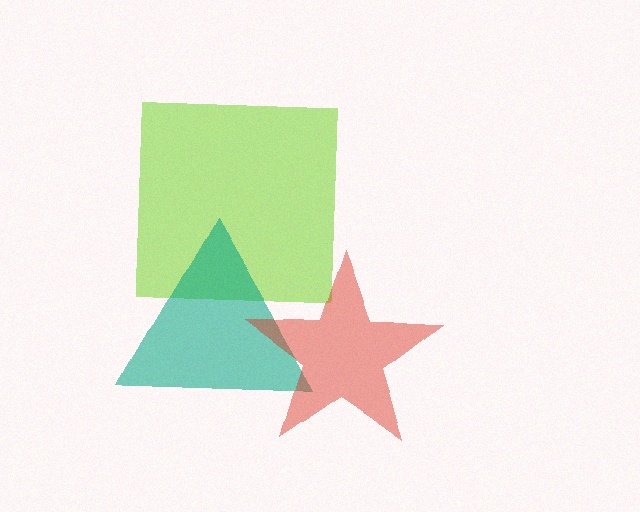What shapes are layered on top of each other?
The layered shapes are: a lime square, a teal triangle, a red star.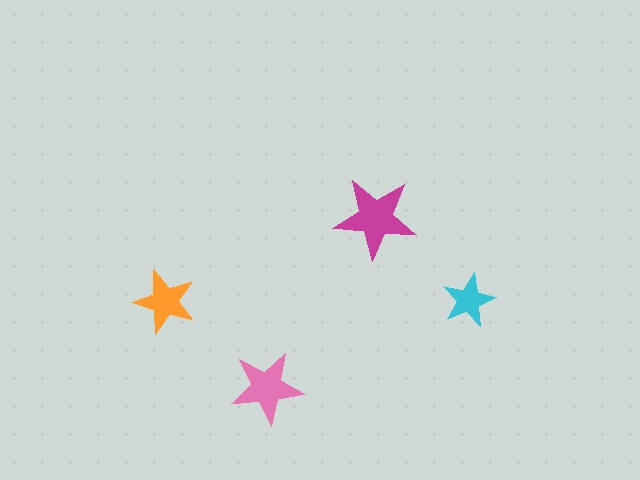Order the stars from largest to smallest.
the magenta one, the pink one, the orange one, the cyan one.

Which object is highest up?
The magenta star is topmost.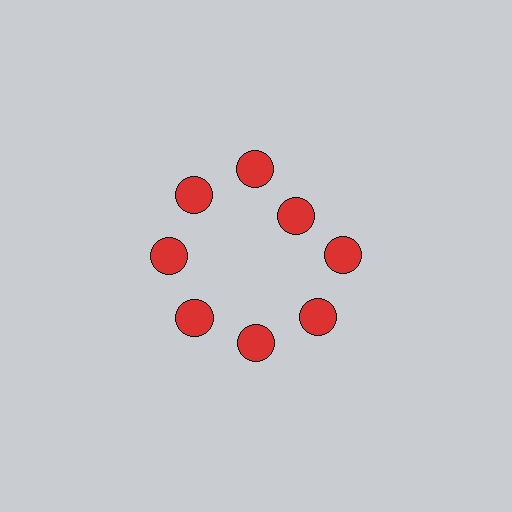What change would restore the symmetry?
The symmetry would be restored by moving it outward, back onto the ring so that all 8 circles sit at equal angles and equal distance from the center.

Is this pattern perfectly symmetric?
No. The 8 red circles are arranged in a ring, but one element near the 2 o'clock position is pulled inward toward the center, breaking the 8-fold rotational symmetry.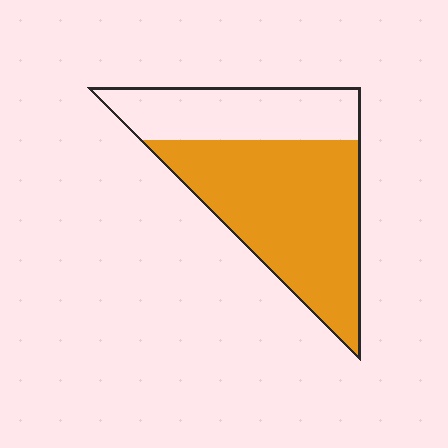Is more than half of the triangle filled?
Yes.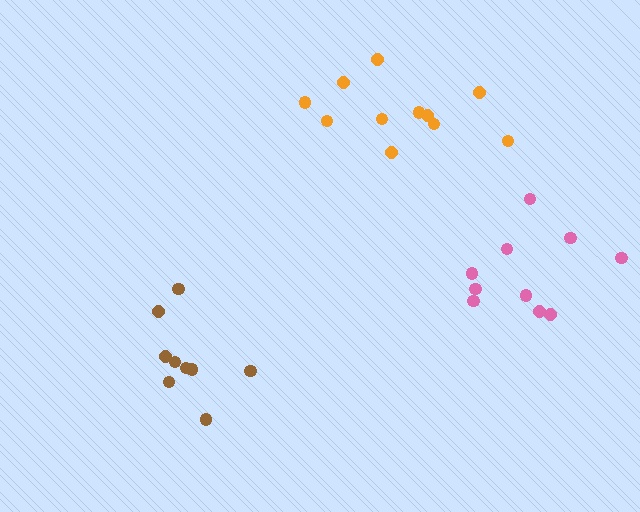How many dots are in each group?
Group 1: 9 dots, Group 2: 11 dots, Group 3: 10 dots (30 total).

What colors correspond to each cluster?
The clusters are colored: brown, orange, pink.